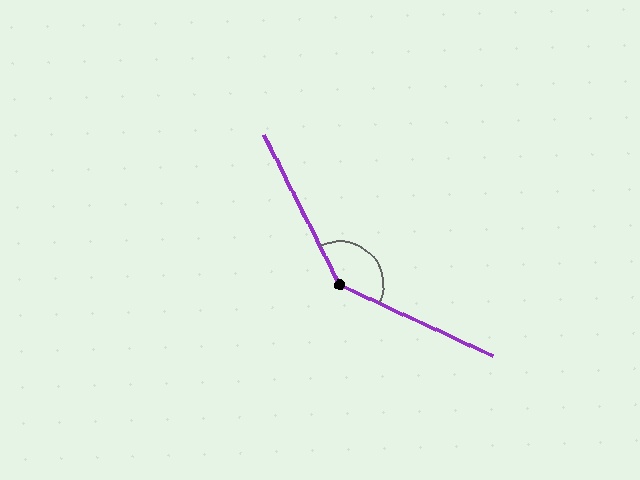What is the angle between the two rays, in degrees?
Approximately 141 degrees.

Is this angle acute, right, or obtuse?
It is obtuse.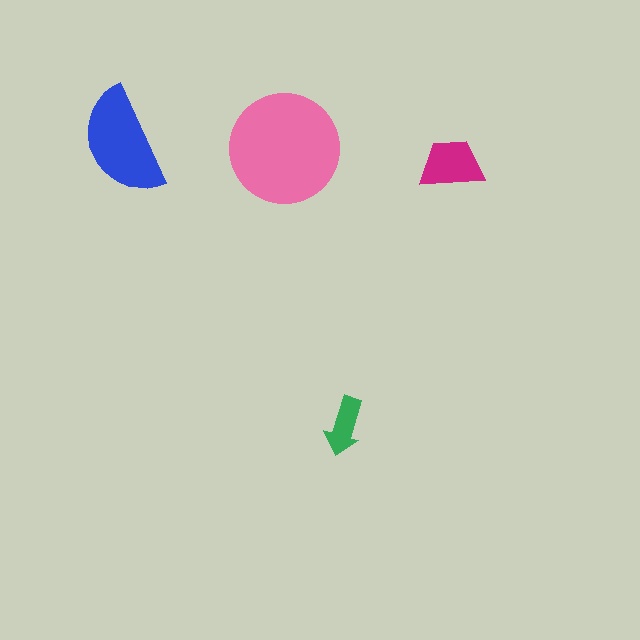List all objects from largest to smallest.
The pink circle, the blue semicircle, the magenta trapezoid, the green arrow.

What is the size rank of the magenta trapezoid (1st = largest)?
3rd.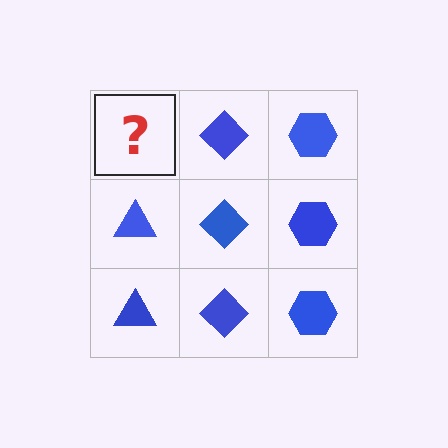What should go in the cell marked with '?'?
The missing cell should contain a blue triangle.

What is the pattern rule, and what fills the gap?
The rule is that each column has a consistent shape. The gap should be filled with a blue triangle.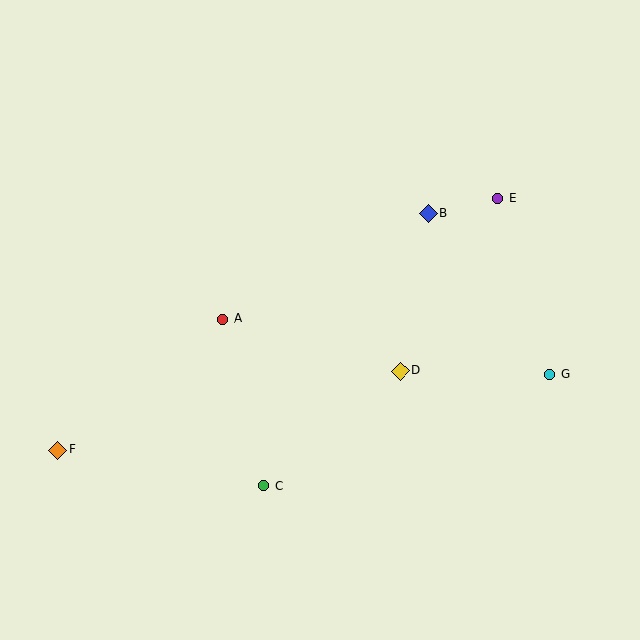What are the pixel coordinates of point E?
Point E is at (497, 198).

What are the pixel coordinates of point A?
Point A is at (223, 319).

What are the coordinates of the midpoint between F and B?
The midpoint between F and B is at (243, 332).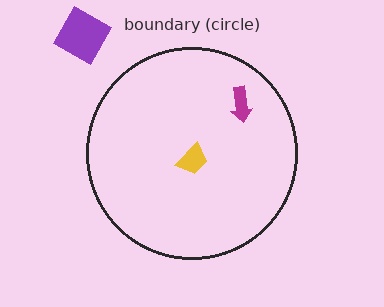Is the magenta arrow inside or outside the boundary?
Inside.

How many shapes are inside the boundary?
2 inside, 1 outside.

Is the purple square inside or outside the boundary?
Outside.